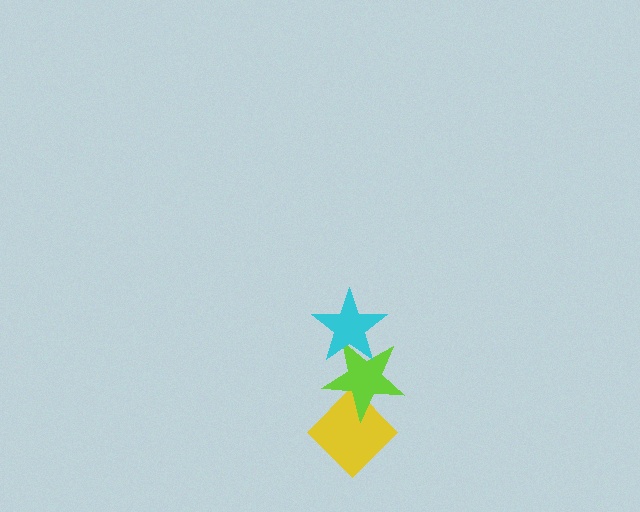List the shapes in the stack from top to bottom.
From top to bottom: the cyan star, the lime star, the yellow diamond.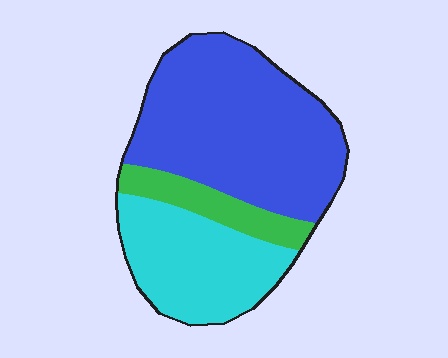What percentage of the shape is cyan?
Cyan covers around 30% of the shape.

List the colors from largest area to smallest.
From largest to smallest: blue, cyan, green.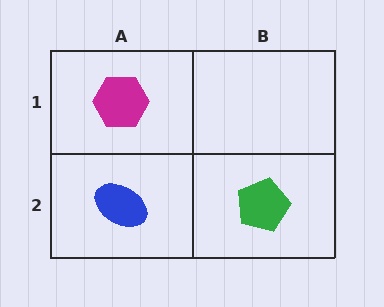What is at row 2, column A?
A blue ellipse.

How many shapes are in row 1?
1 shape.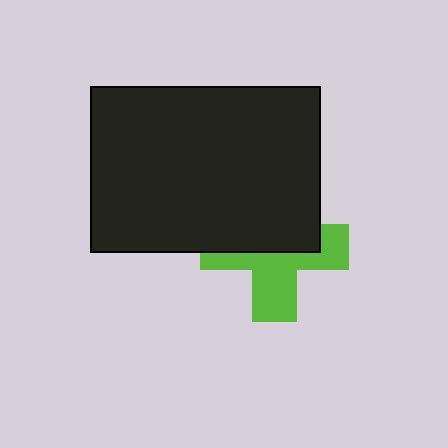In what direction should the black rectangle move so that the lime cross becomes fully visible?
The black rectangle should move up. That is the shortest direction to clear the overlap and leave the lime cross fully visible.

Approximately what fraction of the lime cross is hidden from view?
Roughly 52% of the lime cross is hidden behind the black rectangle.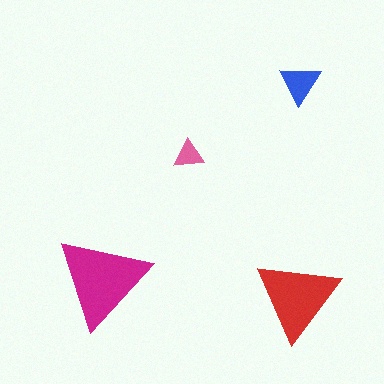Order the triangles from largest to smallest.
the magenta one, the red one, the blue one, the pink one.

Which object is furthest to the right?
The blue triangle is rightmost.